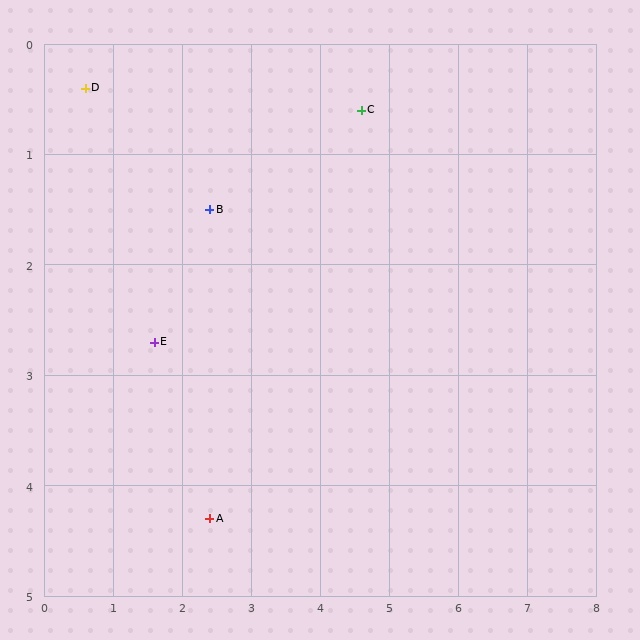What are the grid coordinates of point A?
Point A is at approximately (2.4, 4.3).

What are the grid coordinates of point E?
Point E is at approximately (1.6, 2.7).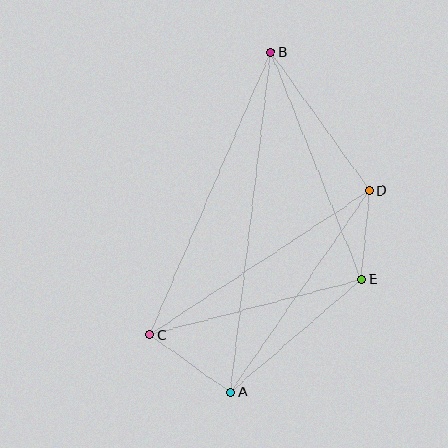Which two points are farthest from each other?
Points A and B are farthest from each other.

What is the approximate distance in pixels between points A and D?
The distance between A and D is approximately 245 pixels.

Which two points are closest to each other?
Points D and E are closest to each other.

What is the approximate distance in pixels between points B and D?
The distance between B and D is approximately 169 pixels.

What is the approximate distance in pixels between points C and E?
The distance between C and E is approximately 219 pixels.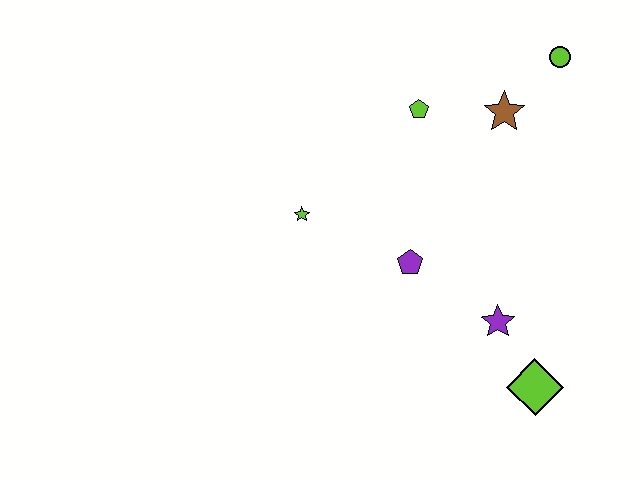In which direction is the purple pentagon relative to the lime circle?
The purple pentagon is below the lime circle.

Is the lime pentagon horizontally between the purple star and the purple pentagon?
Yes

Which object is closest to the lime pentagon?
The brown star is closest to the lime pentagon.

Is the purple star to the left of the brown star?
Yes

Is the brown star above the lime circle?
No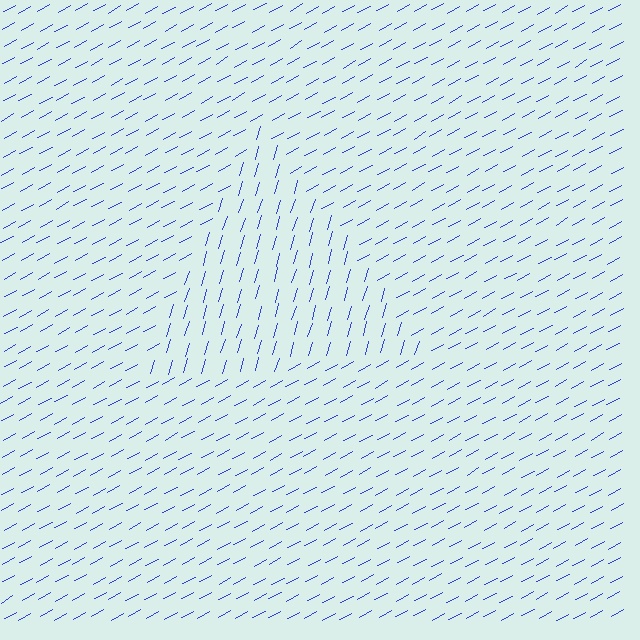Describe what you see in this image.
The image is filled with small blue line segments. A triangle region in the image has lines oriented differently from the surrounding lines, creating a visible texture boundary.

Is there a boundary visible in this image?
Yes, there is a texture boundary formed by a change in line orientation.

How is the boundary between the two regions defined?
The boundary is defined purely by a change in line orientation (approximately 45 degrees difference). All lines are the same color and thickness.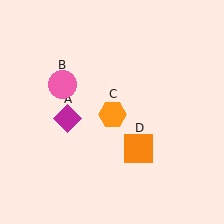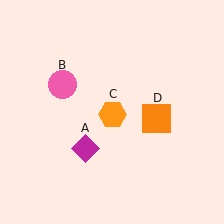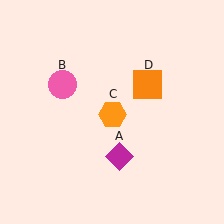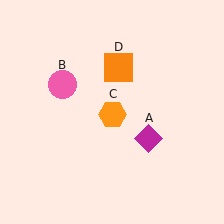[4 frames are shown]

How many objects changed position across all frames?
2 objects changed position: magenta diamond (object A), orange square (object D).